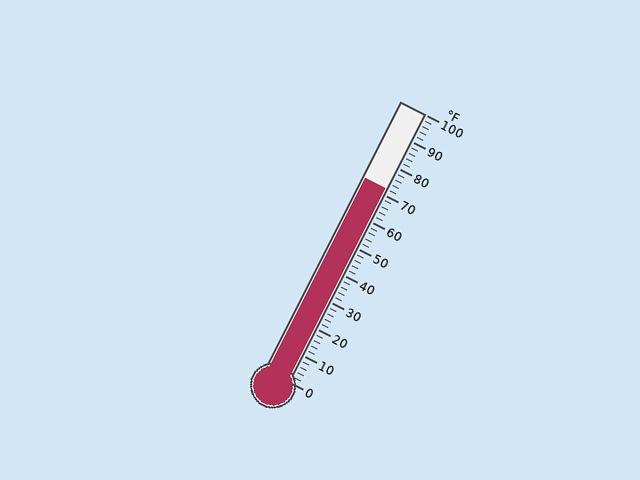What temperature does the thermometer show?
The thermometer shows approximately 72°F.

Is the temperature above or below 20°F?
The temperature is above 20°F.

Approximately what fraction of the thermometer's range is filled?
The thermometer is filled to approximately 70% of its range.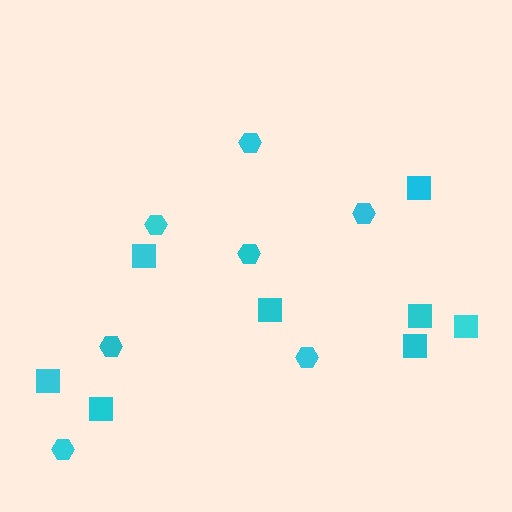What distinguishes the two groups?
There are 2 groups: one group of squares (8) and one group of hexagons (7).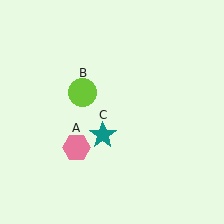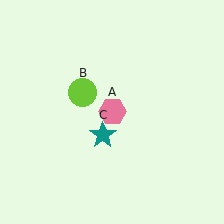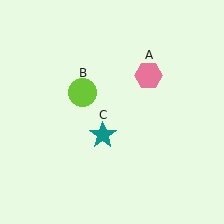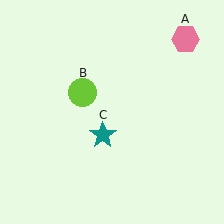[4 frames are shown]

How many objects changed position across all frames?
1 object changed position: pink hexagon (object A).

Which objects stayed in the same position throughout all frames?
Lime circle (object B) and teal star (object C) remained stationary.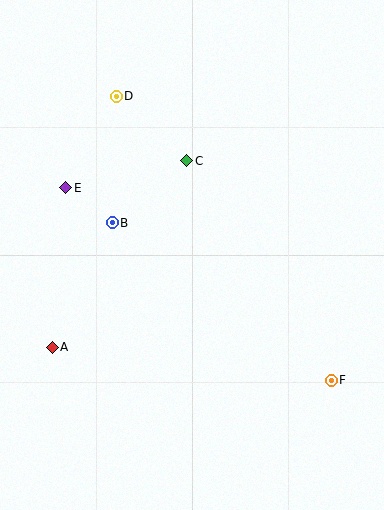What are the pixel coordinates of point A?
Point A is at (52, 347).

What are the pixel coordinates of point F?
Point F is at (331, 380).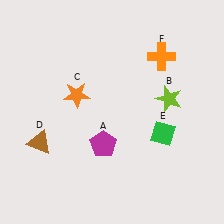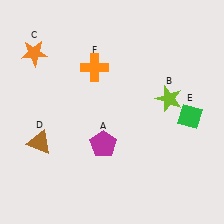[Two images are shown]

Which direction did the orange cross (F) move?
The orange cross (F) moved left.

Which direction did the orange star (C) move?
The orange star (C) moved left.